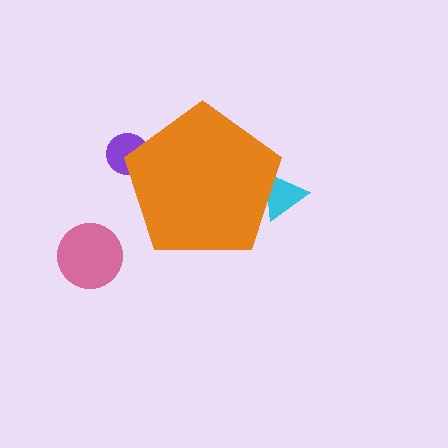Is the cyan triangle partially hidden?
Yes, the cyan triangle is partially hidden behind the orange pentagon.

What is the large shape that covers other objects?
An orange pentagon.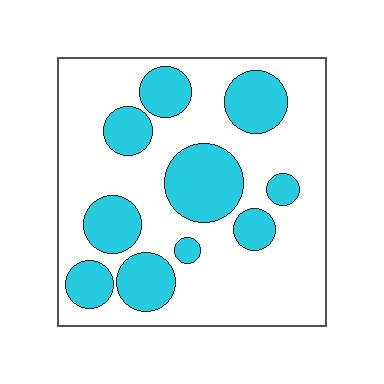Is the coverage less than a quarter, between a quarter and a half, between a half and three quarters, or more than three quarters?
Between a quarter and a half.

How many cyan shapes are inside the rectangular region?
10.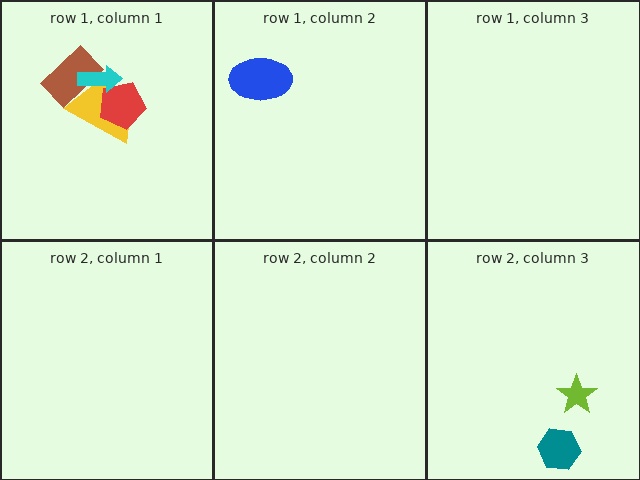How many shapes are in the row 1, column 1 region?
4.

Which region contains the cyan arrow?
The row 1, column 1 region.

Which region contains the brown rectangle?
The row 1, column 1 region.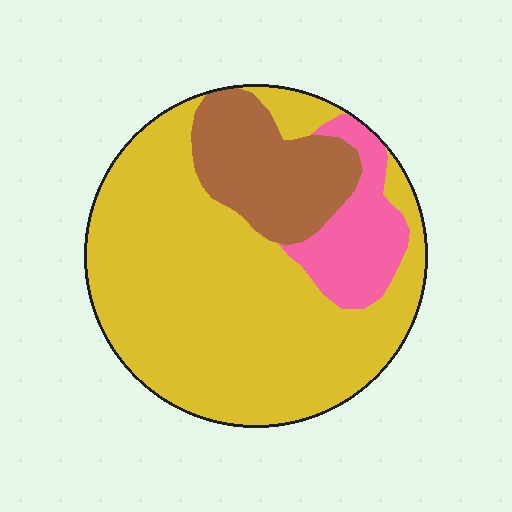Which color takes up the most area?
Yellow, at roughly 70%.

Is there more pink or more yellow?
Yellow.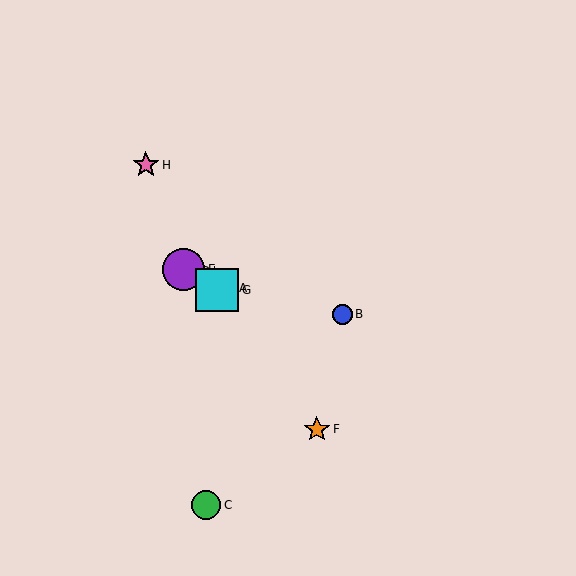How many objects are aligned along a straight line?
4 objects (A, D, E, G) are aligned along a straight line.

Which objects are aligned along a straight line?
Objects A, D, E, G are aligned along a straight line.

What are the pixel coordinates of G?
Object G is at (217, 290).